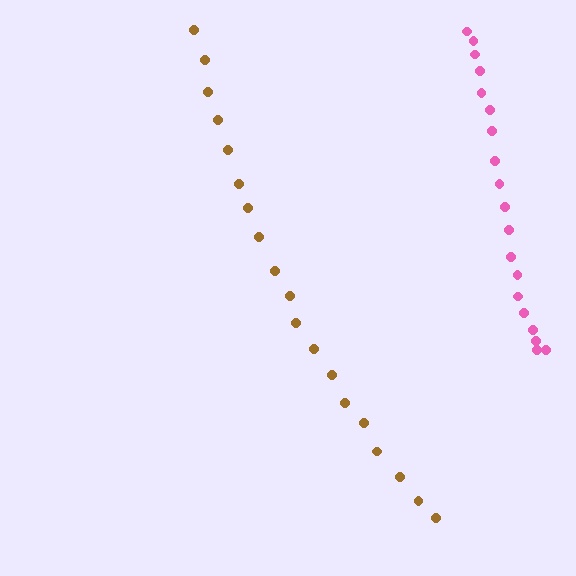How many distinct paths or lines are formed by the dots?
There are 2 distinct paths.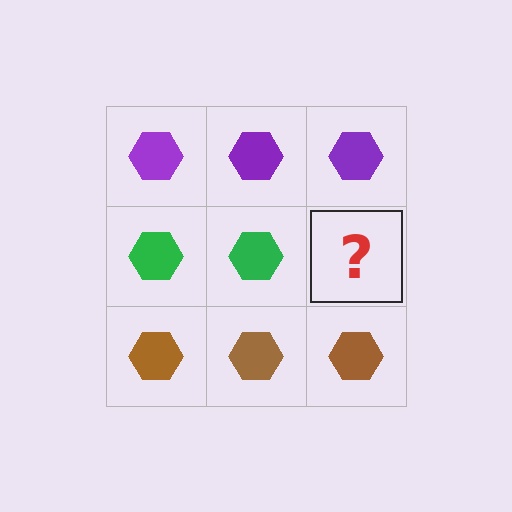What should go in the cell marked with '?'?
The missing cell should contain a green hexagon.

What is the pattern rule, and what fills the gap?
The rule is that each row has a consistent color. The gap should be filled with a green hexagon.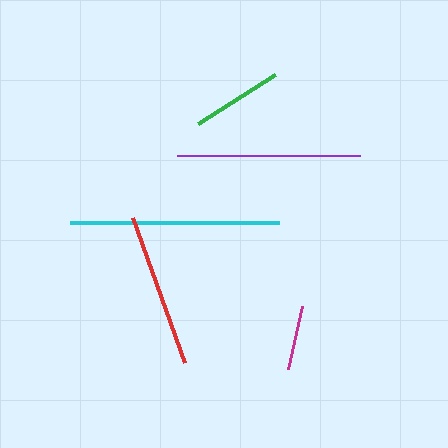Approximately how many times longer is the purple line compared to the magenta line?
The purple line is approximately 2.8 times the length of the magenta line.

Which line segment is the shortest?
The magenta line is the shortest at approximately 65 pixels.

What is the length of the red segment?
The red segment is approximately 154 pixels long.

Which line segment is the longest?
The cyan line is the longest at approximately 209 pixels.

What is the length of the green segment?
The green segment is approximately 92 pixels long.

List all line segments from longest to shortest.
From longest to shortest: cyan, purple, red, green, magenta.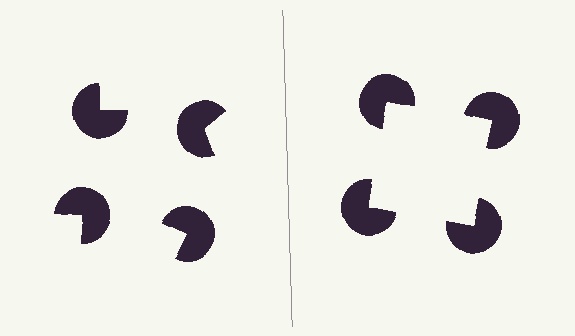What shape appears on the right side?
An illusory square.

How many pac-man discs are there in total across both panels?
8 — 4 on each side.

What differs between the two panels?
The pac-man discs are positioned identically on both sides; only the wedge orientations differ. On the right they align to a square; on the left they are misaligned.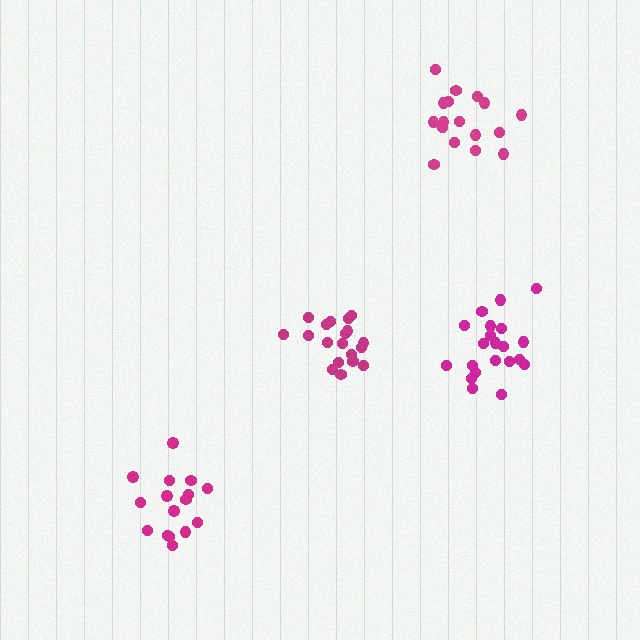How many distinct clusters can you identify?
There are 4 distinct clusters.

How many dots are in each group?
Group 1: 16 dots, Group 2: 21 dots, Group 3: 19 dots, Group 4: 17 dots (73 total).